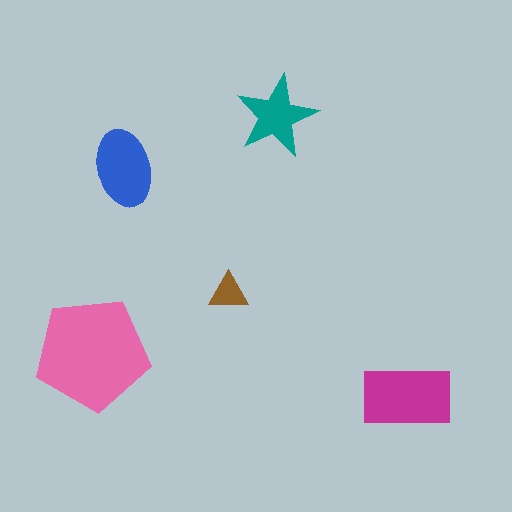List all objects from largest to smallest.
The pink pentagon, the magenta rectangle, the blue ellipse, the teal star, the brown triangle.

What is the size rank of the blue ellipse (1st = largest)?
3rd.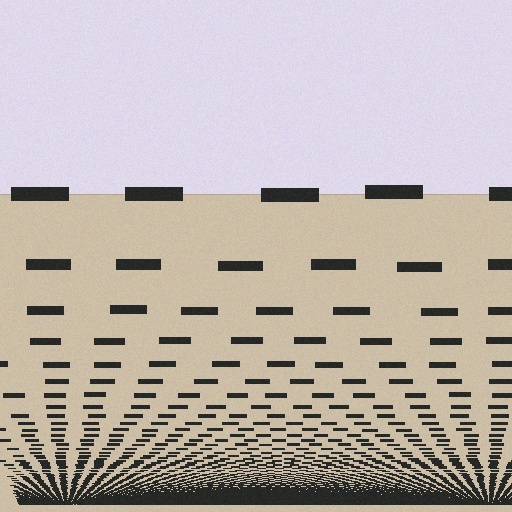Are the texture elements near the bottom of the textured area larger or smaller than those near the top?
Smaller. The gradient is inverted — elements near the bottom are smaller and denser.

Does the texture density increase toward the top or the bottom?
Density increases toward the bottom.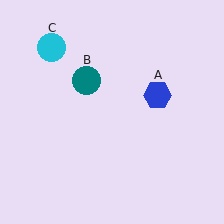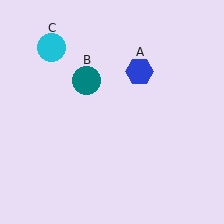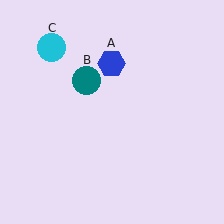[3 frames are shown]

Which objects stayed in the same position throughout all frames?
Teal circle (object B) and cyan circle (object C) remained stationary.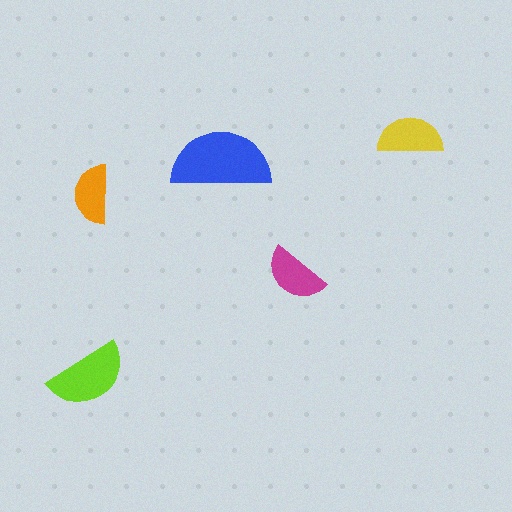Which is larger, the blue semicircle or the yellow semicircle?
The blue one.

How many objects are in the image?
There are 5 objects in the image.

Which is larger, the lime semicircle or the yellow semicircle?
The lime one.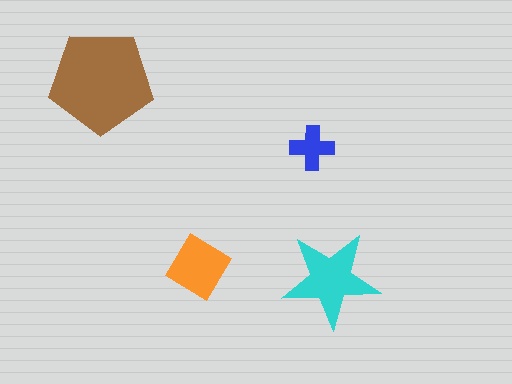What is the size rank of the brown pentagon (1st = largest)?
1st.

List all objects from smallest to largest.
The blue cross, the orange diamond, the cyan star, the brown pentagon.